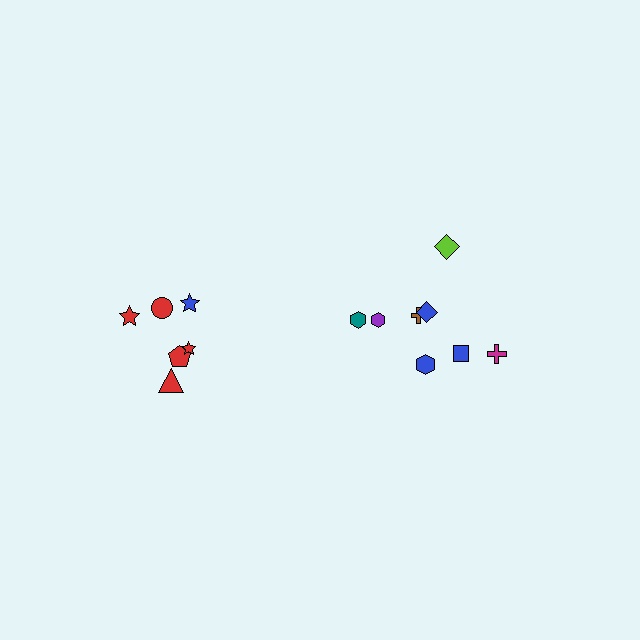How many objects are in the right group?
There are 8 objects.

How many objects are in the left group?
There are 6 objects.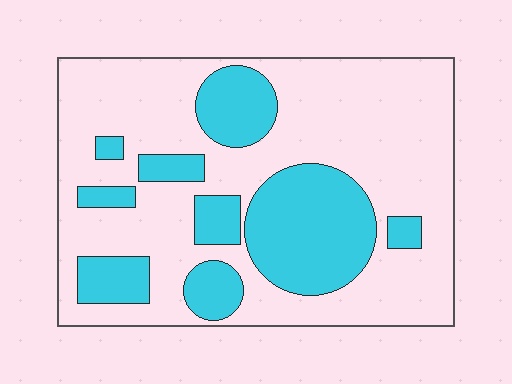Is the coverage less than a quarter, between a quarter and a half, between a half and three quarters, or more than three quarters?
Between a quarter and a half.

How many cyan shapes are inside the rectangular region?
9.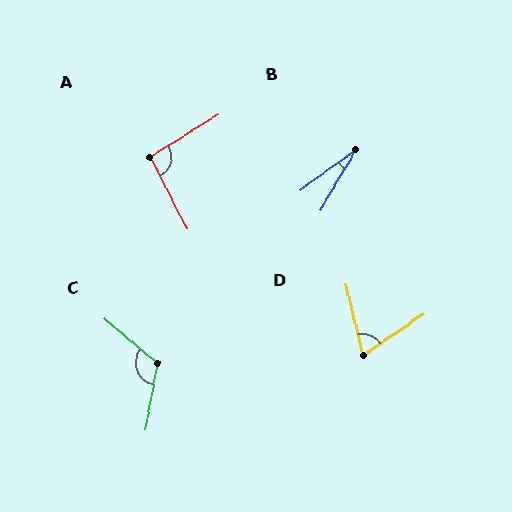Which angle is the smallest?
B, at approximately 23 degrees.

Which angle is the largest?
C, at approximately 119 degrees.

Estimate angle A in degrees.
Approximately 95 degrees.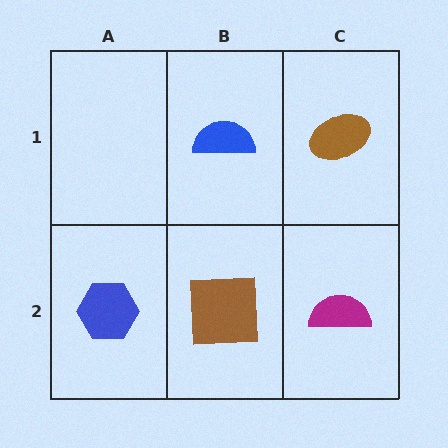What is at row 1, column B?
A blue semicircle.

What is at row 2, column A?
A blue hexagon.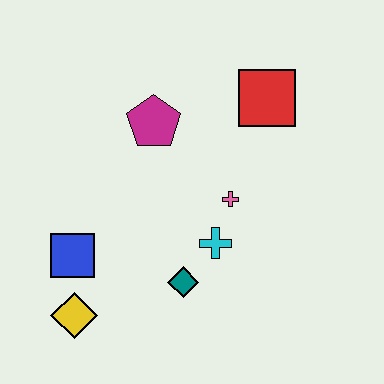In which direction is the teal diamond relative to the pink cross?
The teal diamond is below the pink cross.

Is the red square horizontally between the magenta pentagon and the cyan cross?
No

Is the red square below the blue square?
No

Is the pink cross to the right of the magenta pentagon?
Yes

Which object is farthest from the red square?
The yellow diamond is farthest from the red square.